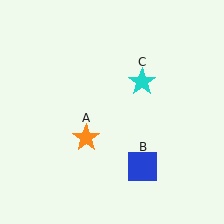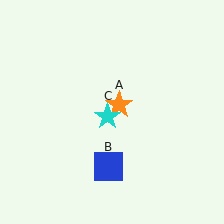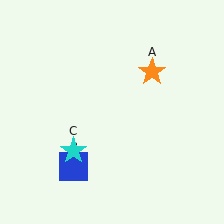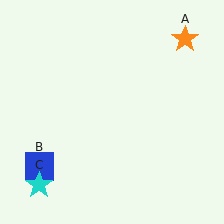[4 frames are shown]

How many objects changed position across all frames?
3 objects changed position: orange star (object A), blue square (object B), cyan star (object C).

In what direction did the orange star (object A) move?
The orange star (object A) moved up and to the right.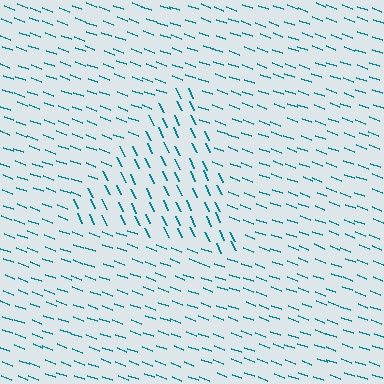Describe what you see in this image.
The image is filled with small teal line segments. A triangle region in the image has lines oriented differently from the surrounding lines, creating a visible texture boundary.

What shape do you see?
I see a triangle.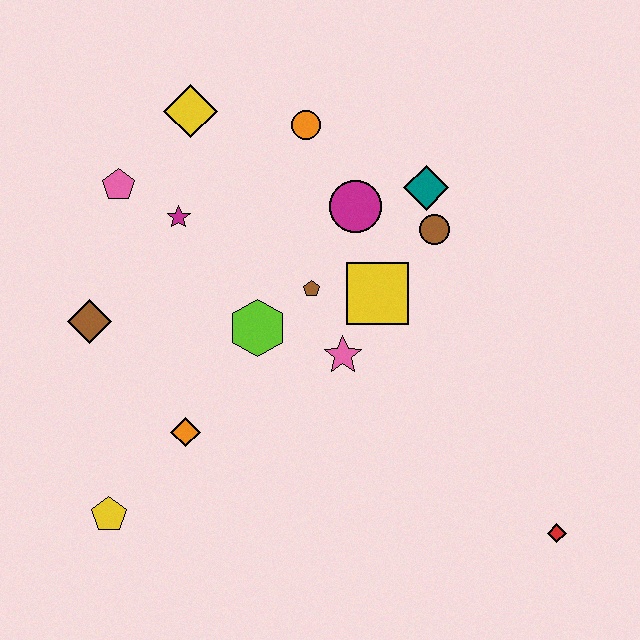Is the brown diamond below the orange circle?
Yes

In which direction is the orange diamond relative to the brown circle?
The orange diamond is to the left of the brown circle.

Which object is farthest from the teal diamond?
The yellow pentagon is farthest from the teal diamond.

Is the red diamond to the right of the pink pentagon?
Yes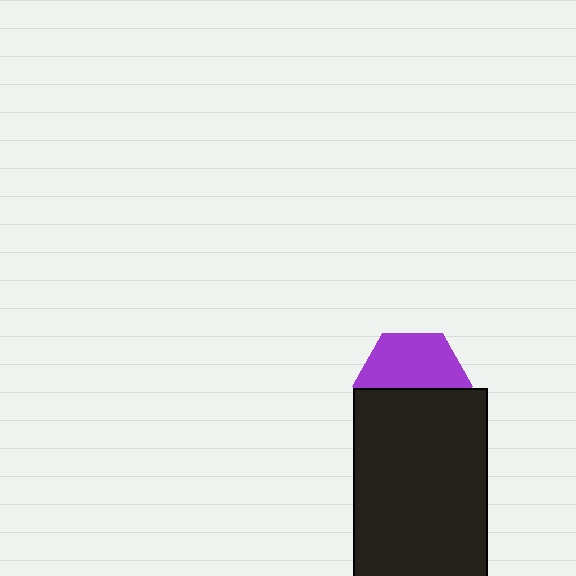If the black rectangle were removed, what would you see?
You would see the complete purple hexagon.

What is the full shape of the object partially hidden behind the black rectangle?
The partially hidden object is a purple hexagon.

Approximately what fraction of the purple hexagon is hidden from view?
Roughly 49% of the purple hexagon is hidden behind the black rectangle.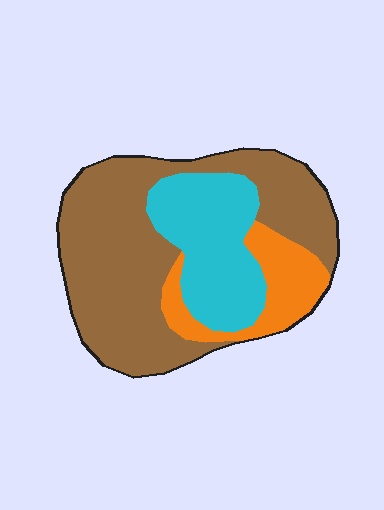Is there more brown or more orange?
Brown.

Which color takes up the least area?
Orange, at roughly 15%.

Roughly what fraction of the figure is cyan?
Cyan takes up between a sixth and a third of the figure.